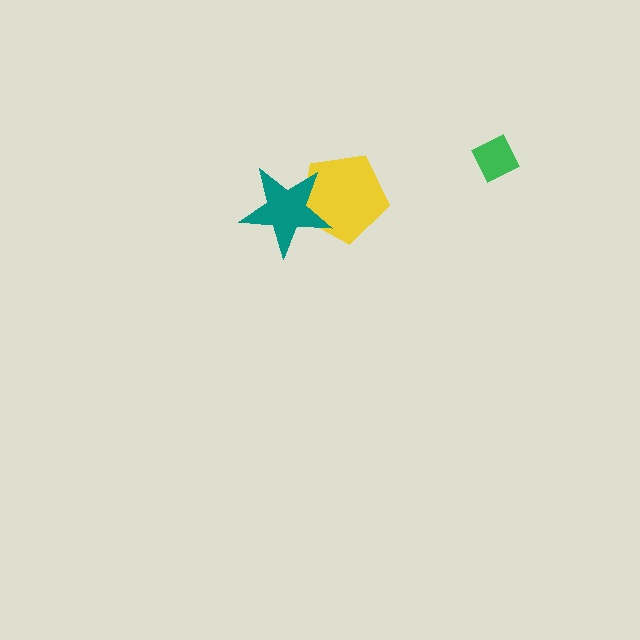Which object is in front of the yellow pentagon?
The teal star is in front of the yellow pentagon.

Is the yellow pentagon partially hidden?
Yes, it is partially covered by another shape.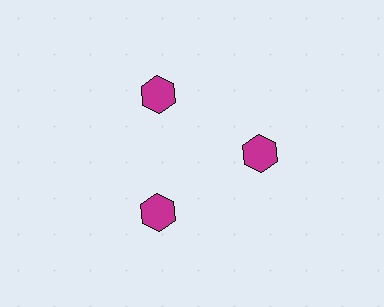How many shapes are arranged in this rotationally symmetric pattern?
There are 3 shapes, arranged in 3 groups of 1.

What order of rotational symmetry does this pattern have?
This pattern has 3-fold rotational symmetry.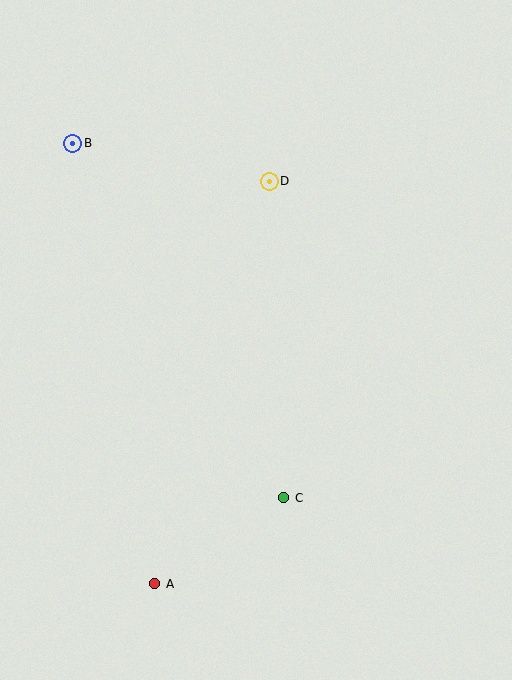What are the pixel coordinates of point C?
Point C is at (284, 498).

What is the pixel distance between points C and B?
The distance between C and B is 412 pixels.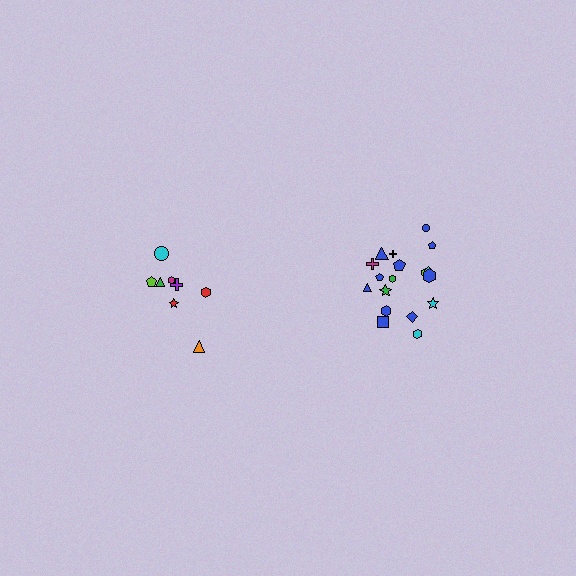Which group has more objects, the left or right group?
The right group.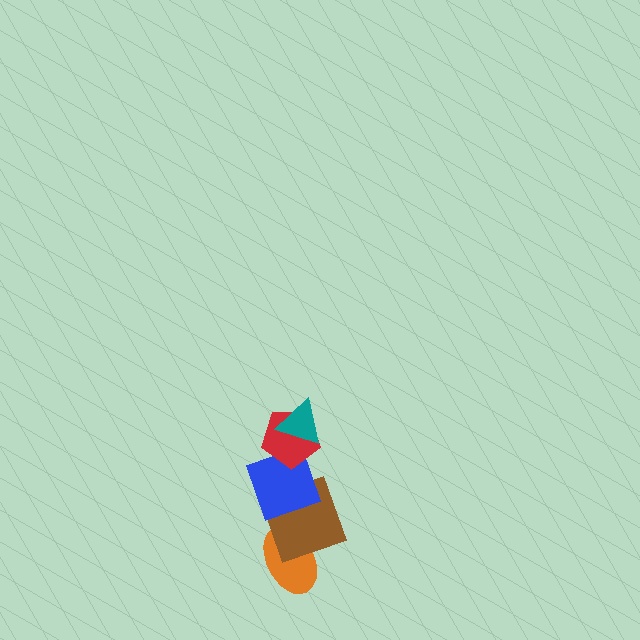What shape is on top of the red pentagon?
The teal triangle is on top of the red pentagon.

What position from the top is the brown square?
The brown square is 4th from the top.